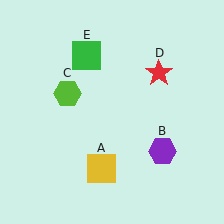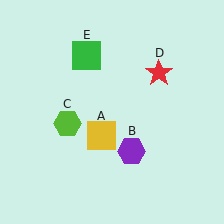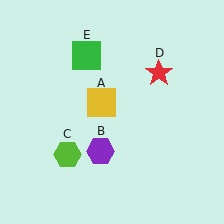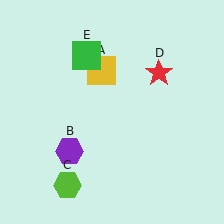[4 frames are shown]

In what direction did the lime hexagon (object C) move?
The lime hexagon (object C) moved down.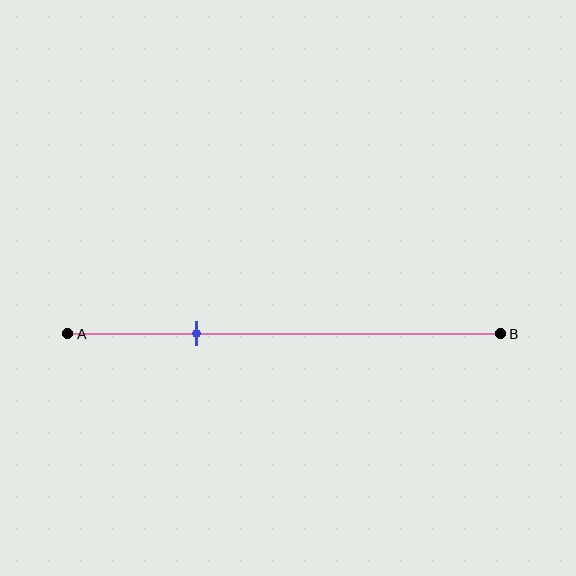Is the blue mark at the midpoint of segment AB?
No, the mark is at about 30% from A, not at the 50% midpoint.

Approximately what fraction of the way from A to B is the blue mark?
The blue mark is approximately 30% of the way from A to B.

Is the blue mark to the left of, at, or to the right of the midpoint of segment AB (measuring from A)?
The blue mark is to the left of the midpoint of segment AB.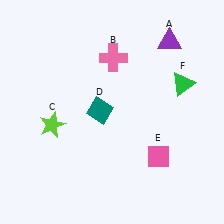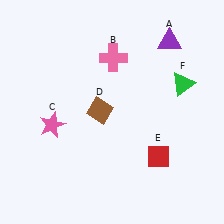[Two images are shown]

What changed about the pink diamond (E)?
In Image 1, E is pink. In Image 2, it changed to red.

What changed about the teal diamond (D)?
In Image 1, D is teal. In Image 2, it changed to brown.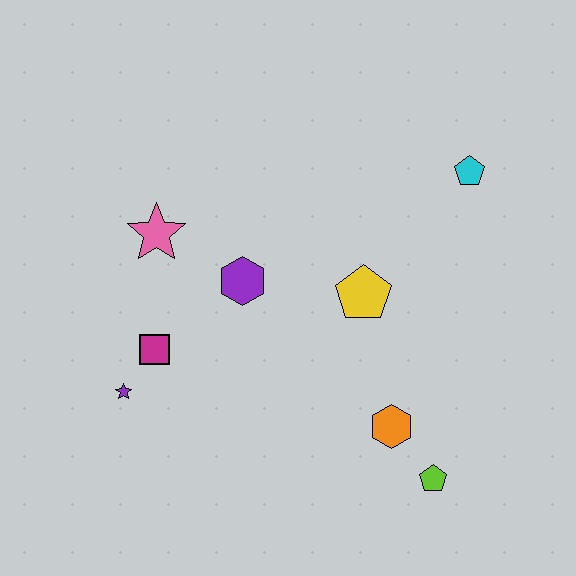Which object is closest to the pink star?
The purple hexagon is closest to the pink star.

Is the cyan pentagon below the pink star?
No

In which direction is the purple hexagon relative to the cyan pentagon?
The purple hexagon is to the left of the cyan pentagon.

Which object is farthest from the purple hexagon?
The lime pentagon is farthest from the purple hexagon.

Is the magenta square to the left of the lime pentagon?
Yes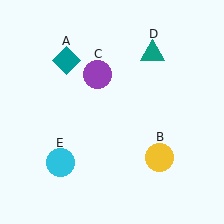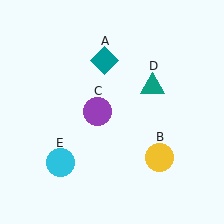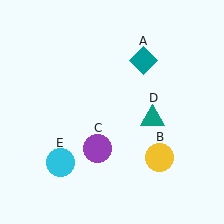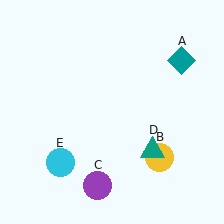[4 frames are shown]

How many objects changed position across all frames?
3 objects changed position: teal diamond (object A), purple circle (object C), teal triangle (object D).